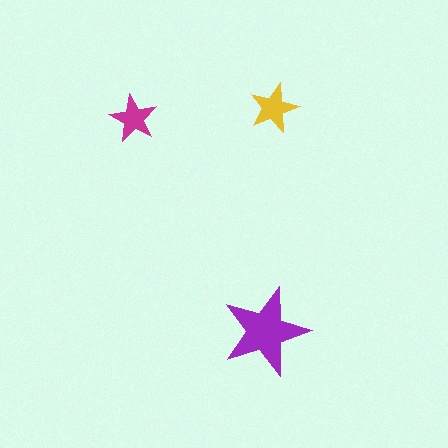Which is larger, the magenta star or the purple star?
The purple one.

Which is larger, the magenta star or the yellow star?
The yellow one.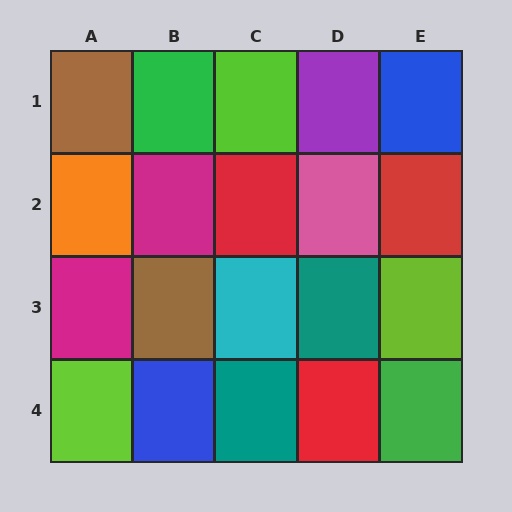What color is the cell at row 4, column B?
Blue.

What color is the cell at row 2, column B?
Magenta.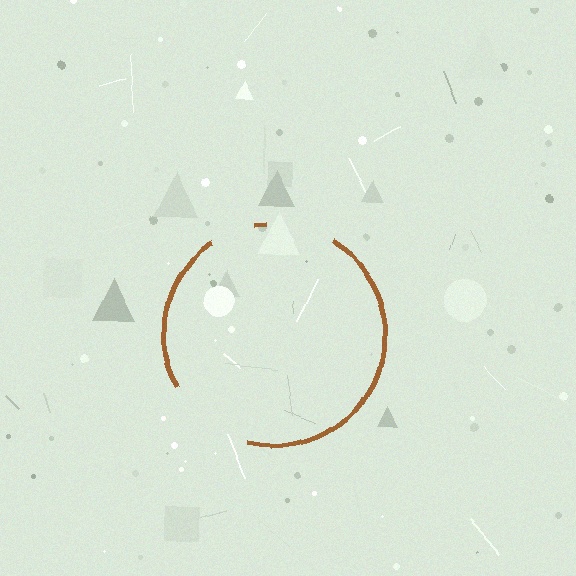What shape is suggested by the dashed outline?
The dashed outline suggests a circle.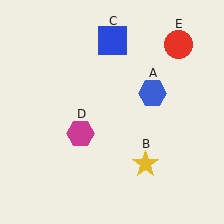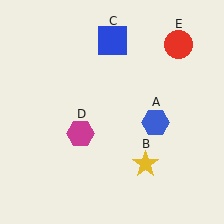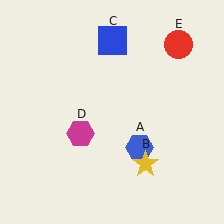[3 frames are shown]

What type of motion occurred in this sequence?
The blue hexagon (object A) rotated clockwise around the center of the scene.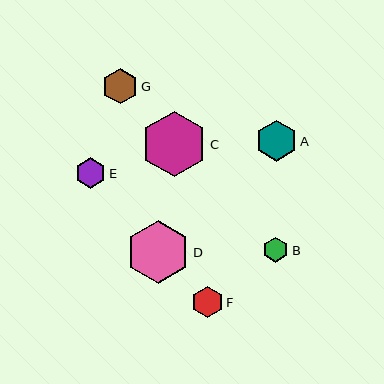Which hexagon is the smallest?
Hexagon B is the smallest with a size of approximately 25 pixels.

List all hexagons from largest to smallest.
From largest to smallest: C, D, A, G, F, E, B.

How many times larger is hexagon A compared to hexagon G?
Hexagon A is approximately 1.2 times the size of hexagon G.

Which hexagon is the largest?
Hexagon C is the largest with a size of approximately 65 pixels.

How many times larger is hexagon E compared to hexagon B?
Hexagon E is approximately 1.2 times the size of hexagon B.